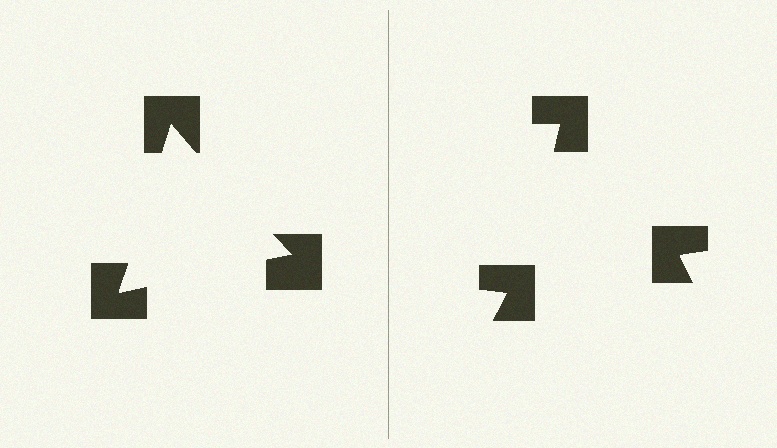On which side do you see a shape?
An illusory triangle appears on the left side. On the right side the wedge cuts are rotated, so no coherent shape forms.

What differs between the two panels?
The notched squares are positioned identically on both sides; only the wedge orientations differ. On the left they align to a triangle; on the right they are misaligned.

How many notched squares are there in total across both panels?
6 — 3 on each side.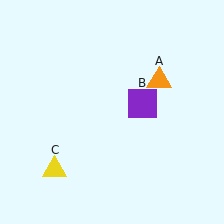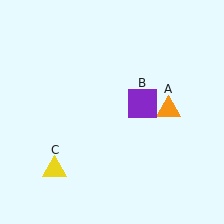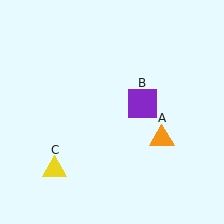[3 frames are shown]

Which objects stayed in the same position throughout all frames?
Purple square (object B) and yellow triangle (object C) remained stationary.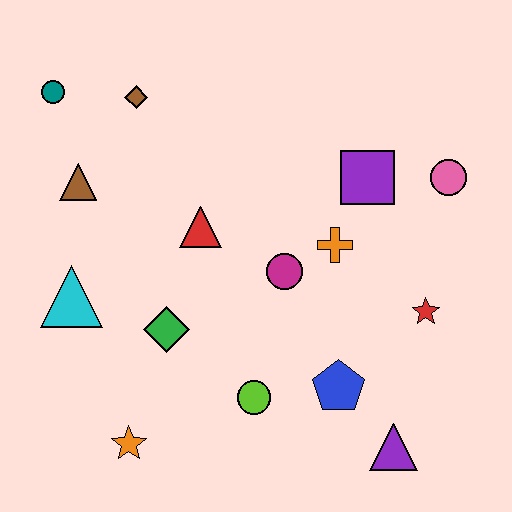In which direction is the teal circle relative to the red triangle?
The teal circle is to the left of the red triangle.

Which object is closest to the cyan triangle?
The green diamond is closest to the cyan triangle.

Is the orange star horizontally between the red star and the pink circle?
No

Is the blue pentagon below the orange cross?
Yes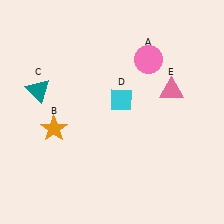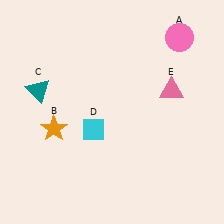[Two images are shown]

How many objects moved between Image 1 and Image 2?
2 objects moved between the two images.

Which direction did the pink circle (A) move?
The pink circle (A) moved right.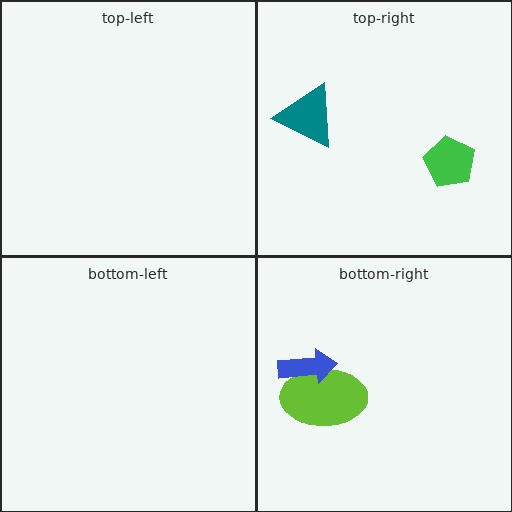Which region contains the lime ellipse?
The bottom-right region.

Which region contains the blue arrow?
The bottom-right region.